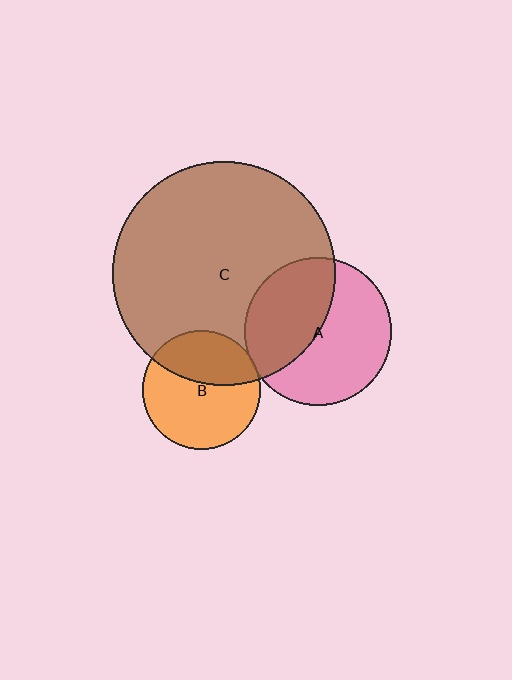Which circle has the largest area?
Circle C (brown).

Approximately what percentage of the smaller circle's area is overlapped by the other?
Approximately 40%.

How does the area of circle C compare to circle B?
Approximately 3.6 times.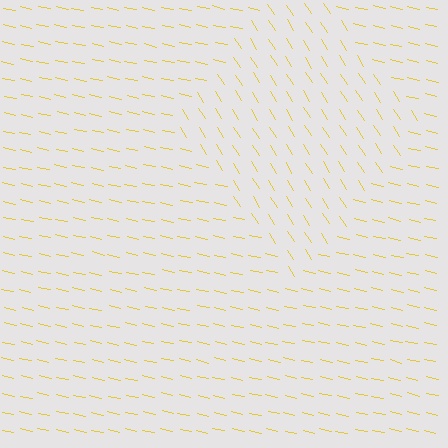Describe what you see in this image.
The image is filled with small yellow line segments. A diamond region in the image has lines oriented differently from the surrounding lines, creating a visible texture boundary.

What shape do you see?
I see a diamond.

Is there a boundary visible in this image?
Yes, there is a texture boundary formed by a change in line orientation.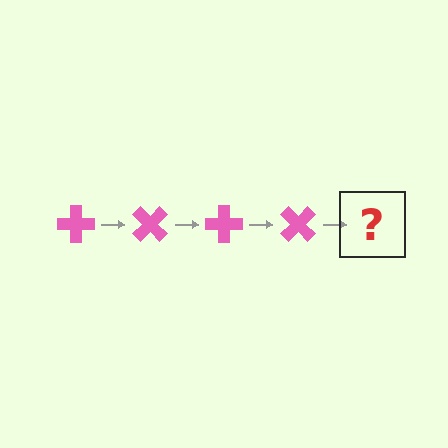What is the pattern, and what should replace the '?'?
The pattern is that the cross rotates 45 degrees each step. The '?' should be a pink cross rotated 180 degrees.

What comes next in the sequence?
The next element should be a pink cross rotated 180 degrees.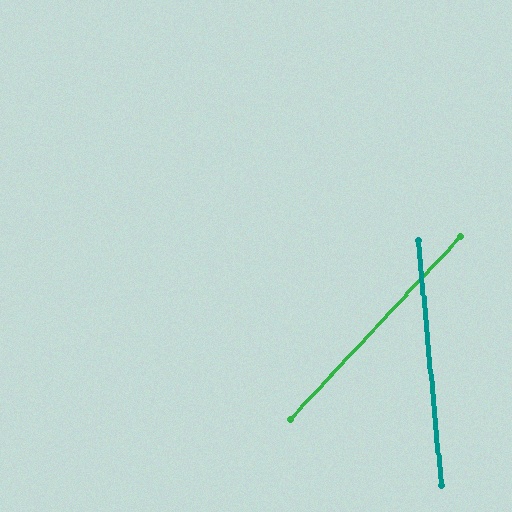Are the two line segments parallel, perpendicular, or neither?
Neither parallel nor perpendicular — they differ by about 48°.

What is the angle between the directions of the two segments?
Approximately 48 degrees.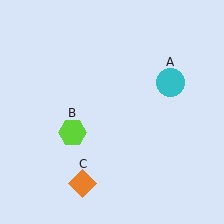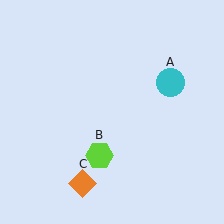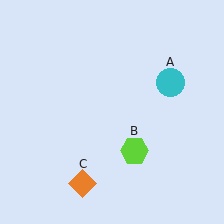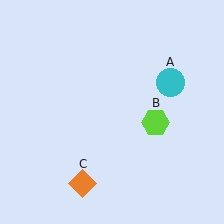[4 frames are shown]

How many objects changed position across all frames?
1 object changed position: lime hexagon (object B).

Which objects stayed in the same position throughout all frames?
Cyan circle (object A) and orange diamond (object C) remained stationary.